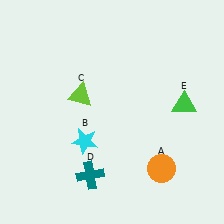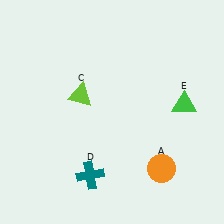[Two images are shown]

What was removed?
The cyan star (B) was removed in Image 2.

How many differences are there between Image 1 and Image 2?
There is 1 difference between the two images.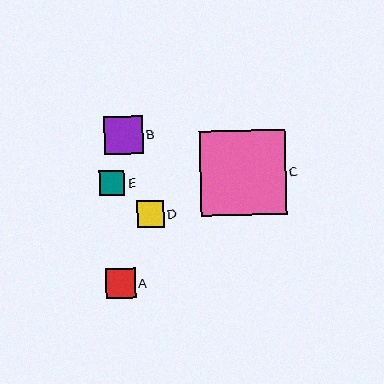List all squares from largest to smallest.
From largest to smallest: C, B, A, D, E.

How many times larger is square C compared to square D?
Square C is approximately 3.2 times the size of square D.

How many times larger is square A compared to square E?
Square A is approximately 1.2 times the size of square E.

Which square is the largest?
Square C is the largest with a size of approximately 85 pixels.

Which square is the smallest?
Square E is the smallest with a size of approximately 25 pixels.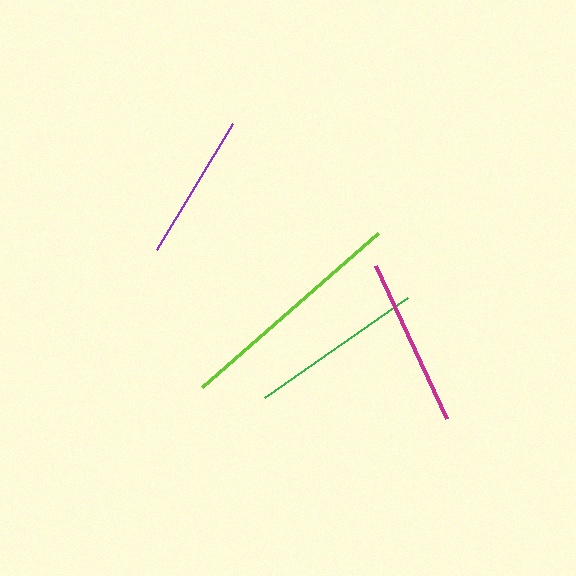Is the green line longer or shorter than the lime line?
The lime line is longer than the green line.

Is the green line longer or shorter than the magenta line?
The green line is longer than the magenta line.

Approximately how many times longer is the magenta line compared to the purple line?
The magenta line is approximately 1.1 times the length of the purple line.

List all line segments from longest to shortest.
From longest to shortest: lime, green, magenta, purple.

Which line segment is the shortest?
The purple line is the shortest at approximately 148 pixels.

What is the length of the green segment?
The green segment is approximately 175 pixels long.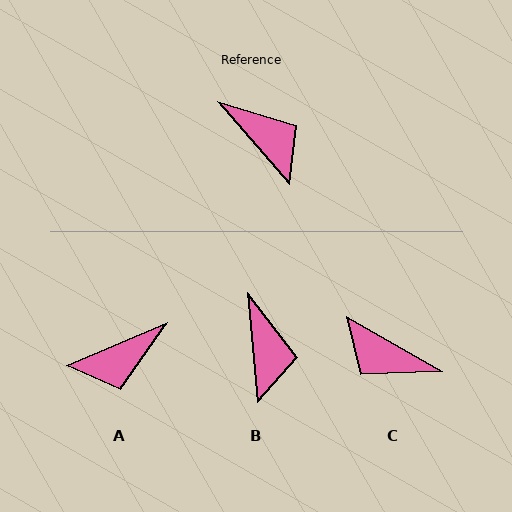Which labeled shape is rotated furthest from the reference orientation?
C, about 161 degrees away.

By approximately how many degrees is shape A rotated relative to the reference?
Approximately 108 degrees clockwise.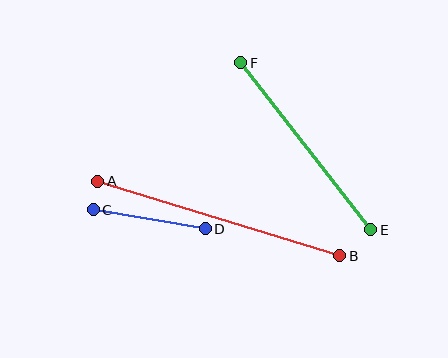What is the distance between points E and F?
The distance is approximately 212 pixels.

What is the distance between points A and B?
The distance is approximately 253 pixels.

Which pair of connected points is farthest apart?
Points A and B are farthest apart.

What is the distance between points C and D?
The distance is approximately 114 pixels.